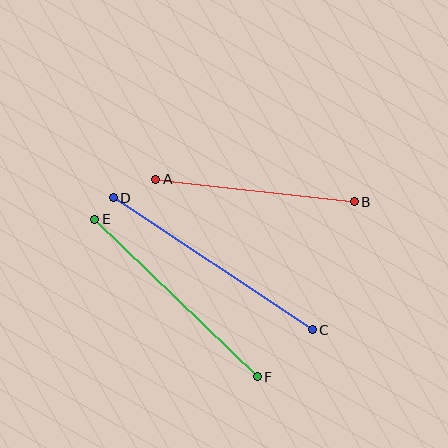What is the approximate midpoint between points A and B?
The midpoint is at approximately (255, 190) pixels.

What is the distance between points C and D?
The distance is approximately 239 pixels.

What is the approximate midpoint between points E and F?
The midpoint is at approximately (176, 298) pixels.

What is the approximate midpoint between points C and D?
The midpoint is at approximately (213, 264) pixels.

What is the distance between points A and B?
The distance is approximately 200 pixels.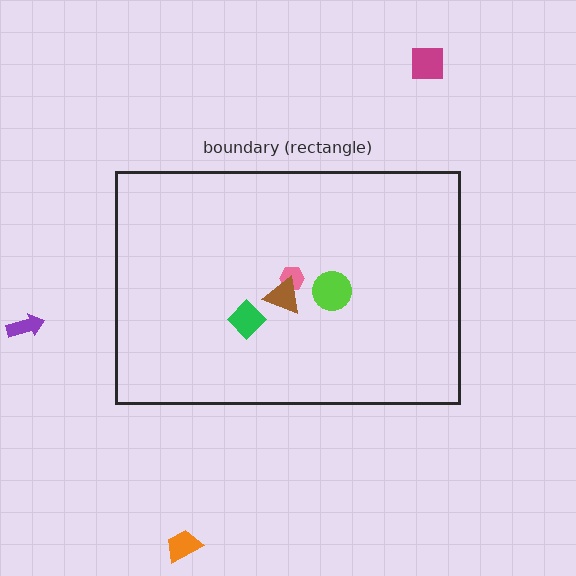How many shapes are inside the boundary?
4 inside, 3 outside.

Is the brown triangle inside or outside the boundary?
Inside.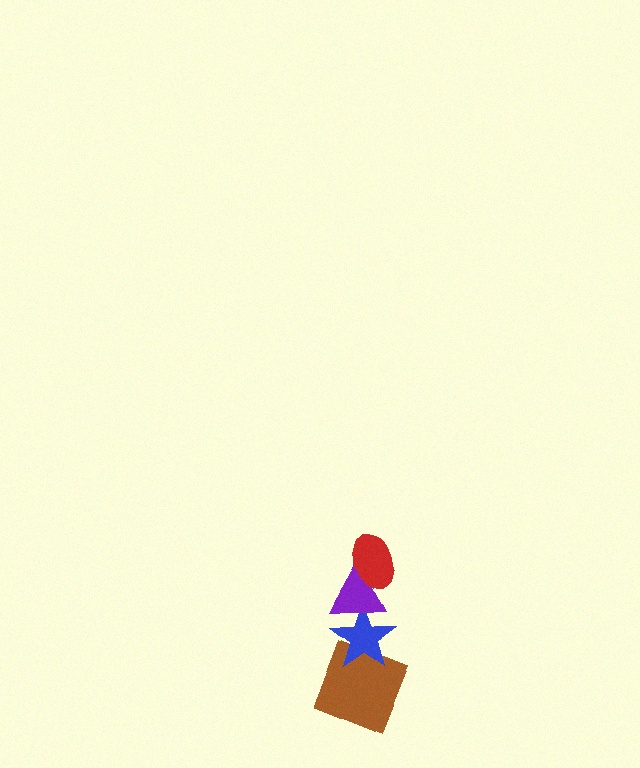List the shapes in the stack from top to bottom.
From top to bottom: the red ellipse, the purple triangle, the blue star, the brown square.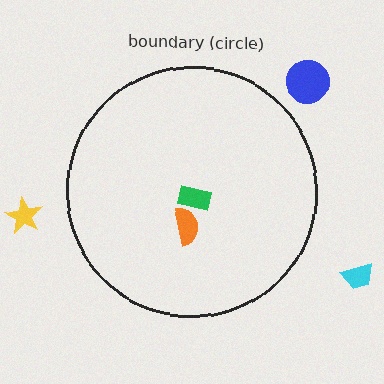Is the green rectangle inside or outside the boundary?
Inside.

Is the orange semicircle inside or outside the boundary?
Inside.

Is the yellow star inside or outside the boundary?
Outside.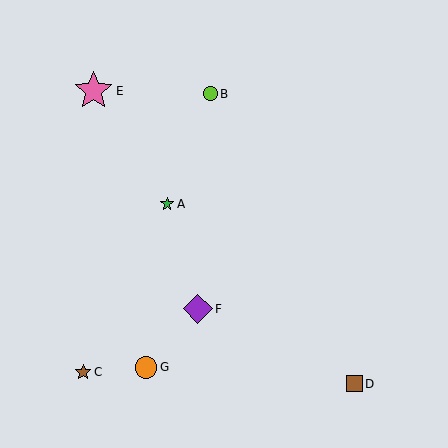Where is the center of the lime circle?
The center of the lime circle is at (210, 94).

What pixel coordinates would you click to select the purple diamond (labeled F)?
Click at (198, 309) to select the purple diamond F.